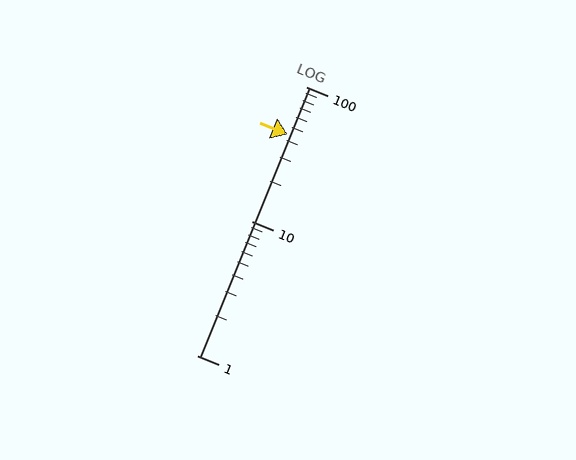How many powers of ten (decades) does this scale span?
The scale spans 2 decades, from 1 to 100.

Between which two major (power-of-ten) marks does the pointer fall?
The pointer is between 10 and 100.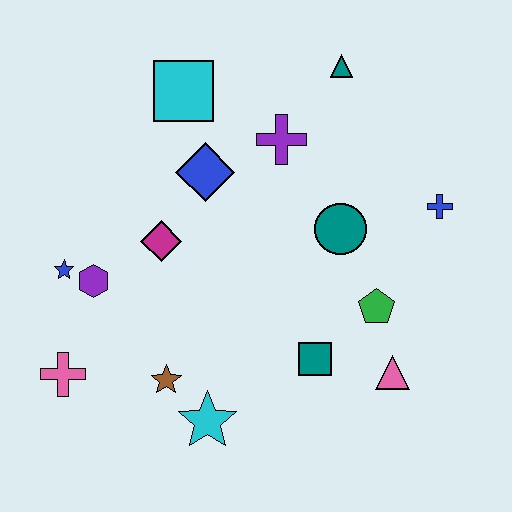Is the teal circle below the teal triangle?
Yes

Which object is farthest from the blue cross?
The pink cross is farthest from the blue cross.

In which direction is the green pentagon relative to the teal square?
The green pentagon is to the right of the teal square.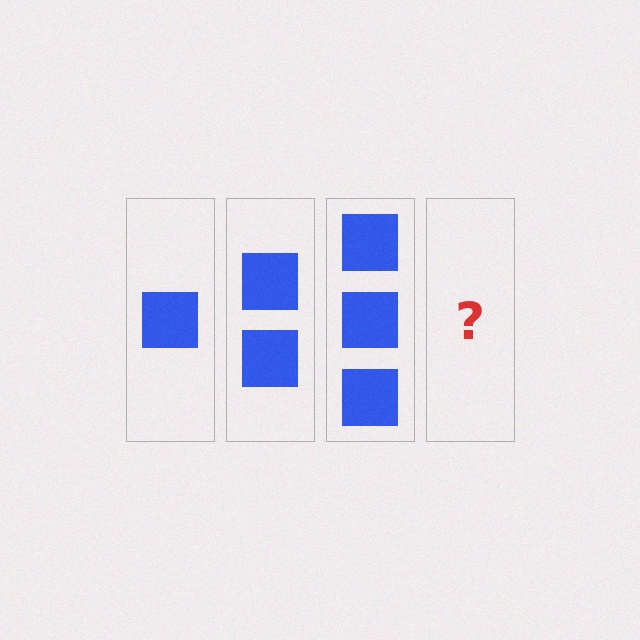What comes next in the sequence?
The next element should be 4 squares.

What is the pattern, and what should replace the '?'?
The pattern is that each step adds one more square. The '?' should be 4 squares.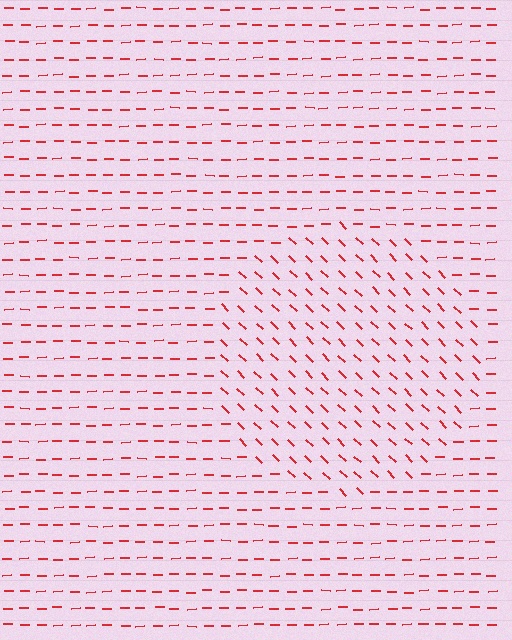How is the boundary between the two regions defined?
The boundary is defined purely by a change in line orientation (approximately 45 degrees difference). All lines are the same color and thickness.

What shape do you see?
I see a circle.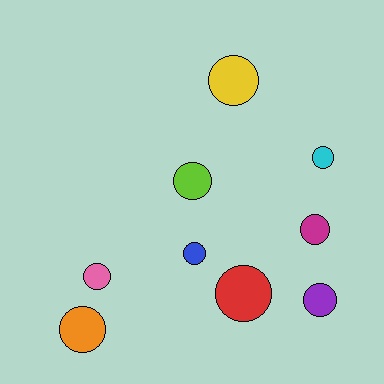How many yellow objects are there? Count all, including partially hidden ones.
There is 1 yellow object.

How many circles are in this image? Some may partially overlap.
There are 9 circles.